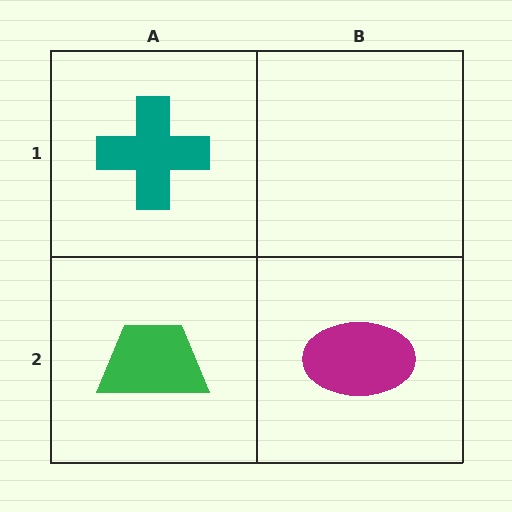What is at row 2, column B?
A magenta ellipse.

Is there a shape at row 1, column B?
No, that cell is empty.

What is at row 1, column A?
A teal cross.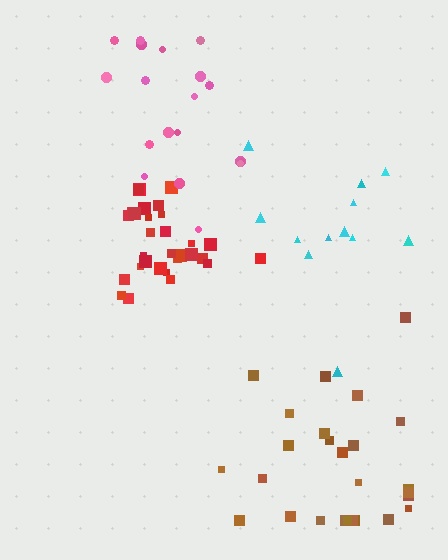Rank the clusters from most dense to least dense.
red, pink, brown, cyan.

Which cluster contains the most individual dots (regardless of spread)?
Red (31).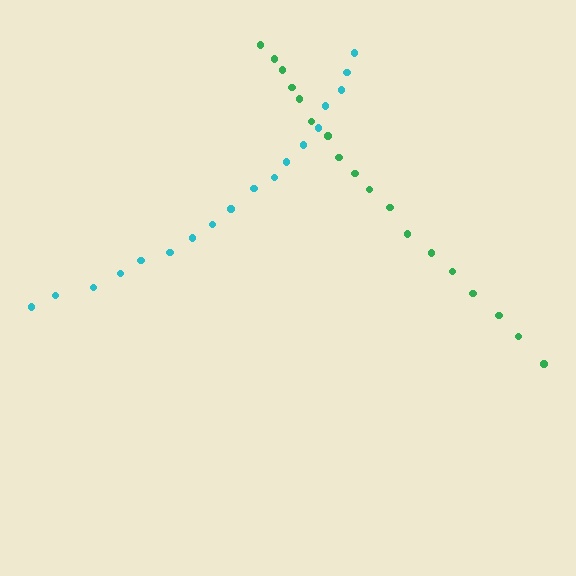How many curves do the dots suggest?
There are 2 distinct paths.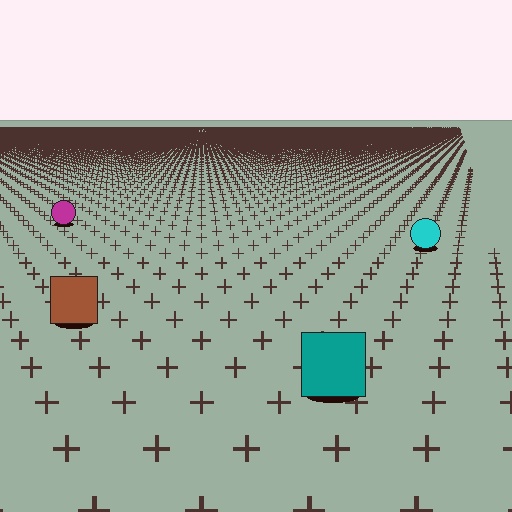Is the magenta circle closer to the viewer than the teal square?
No. The teal square is closer — you can tell from the texture gradient: the ground texture is coarser near it.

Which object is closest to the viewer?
The teal square is closest. The texture marks near it are larger and more spread out.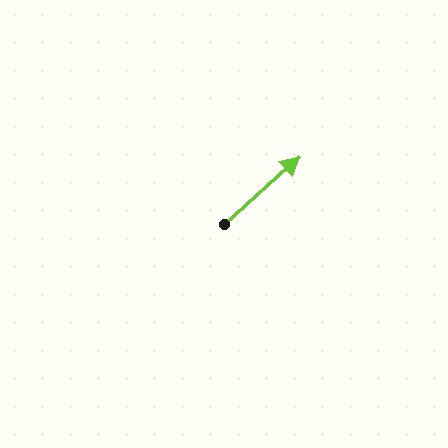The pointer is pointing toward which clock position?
Roughly 2 o'clock.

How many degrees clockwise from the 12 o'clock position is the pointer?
Approximately 48 degrees.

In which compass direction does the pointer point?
Northeast.